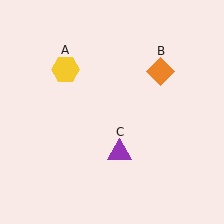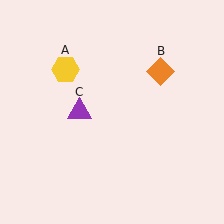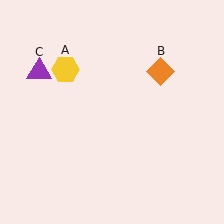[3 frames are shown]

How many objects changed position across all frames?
1 object changed position: purple triangle (object C).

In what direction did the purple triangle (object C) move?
The purple triangle (object C) moved up and to the left.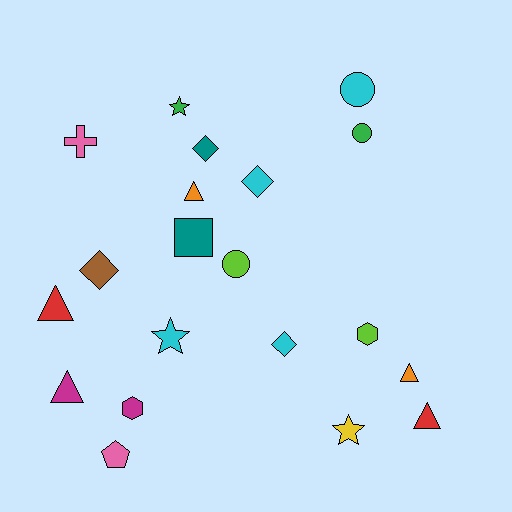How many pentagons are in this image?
There is 1 pentagon.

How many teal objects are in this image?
There are 2 teal objects.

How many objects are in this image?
There are 20 objects.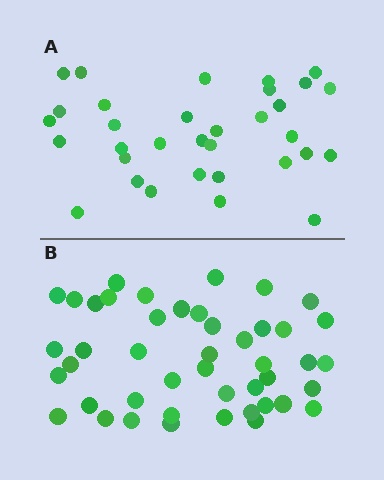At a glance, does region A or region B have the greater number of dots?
Region B (the bottom region) has more dots.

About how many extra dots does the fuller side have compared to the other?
Region B has roughly 12 or so more dots than region A.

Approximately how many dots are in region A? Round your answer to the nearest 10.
About 30 dots. (The exact count is 33, which rounds to 30.)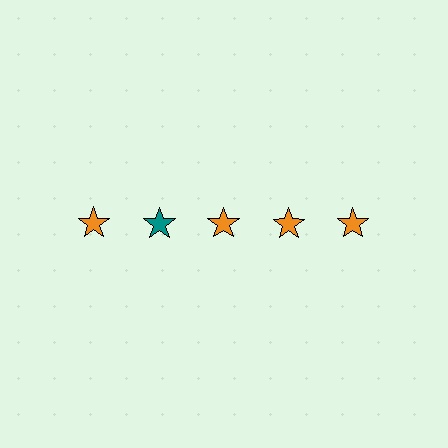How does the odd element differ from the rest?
It has a different color: teal instead of orange.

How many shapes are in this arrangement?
There are 5 shapes arranged in a grid pattern.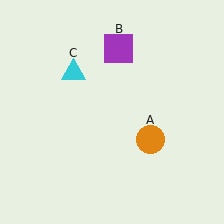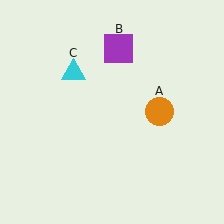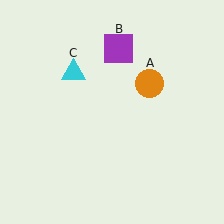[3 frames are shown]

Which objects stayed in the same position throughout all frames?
Purple square (object B) and cyan triangle (object C) remained stationary.